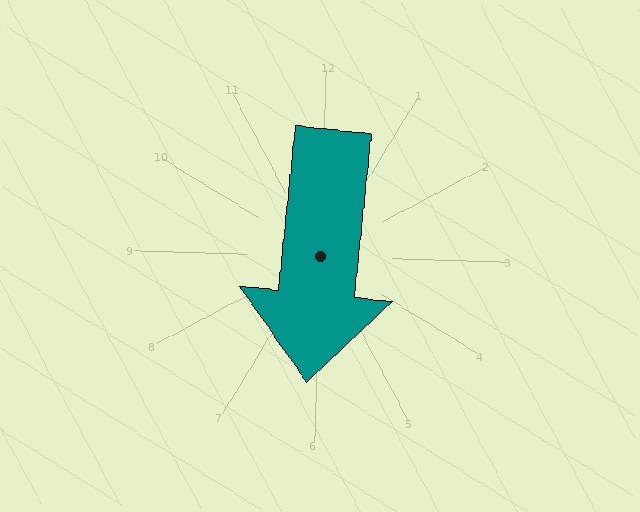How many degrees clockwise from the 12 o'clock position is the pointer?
Approximately 184 degrees.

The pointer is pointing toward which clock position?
Roughly 6 o'clock.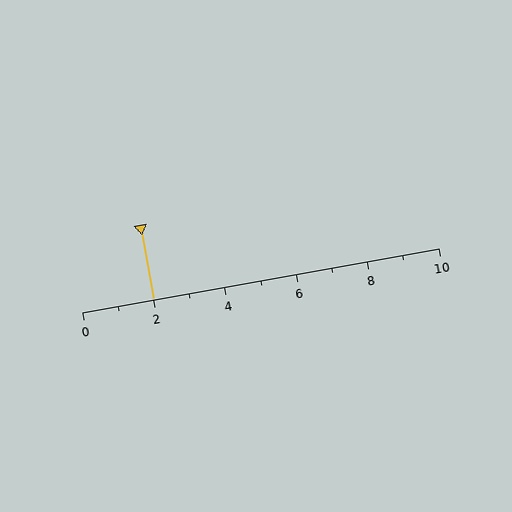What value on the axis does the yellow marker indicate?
The marker indicates approximately 2.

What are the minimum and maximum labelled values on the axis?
The axis runs from 0 to 10.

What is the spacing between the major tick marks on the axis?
The major ticks are spaced 2 apart.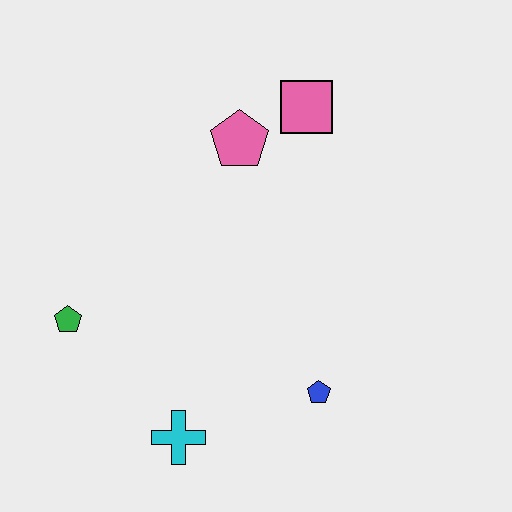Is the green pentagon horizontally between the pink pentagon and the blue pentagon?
No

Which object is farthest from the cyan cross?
The pink square is farthest from the cyan cross.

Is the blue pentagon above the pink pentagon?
No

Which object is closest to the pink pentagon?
The pink square is closest to the pink pentagon.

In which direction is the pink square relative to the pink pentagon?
The pink square is to the right of the pink pentagon.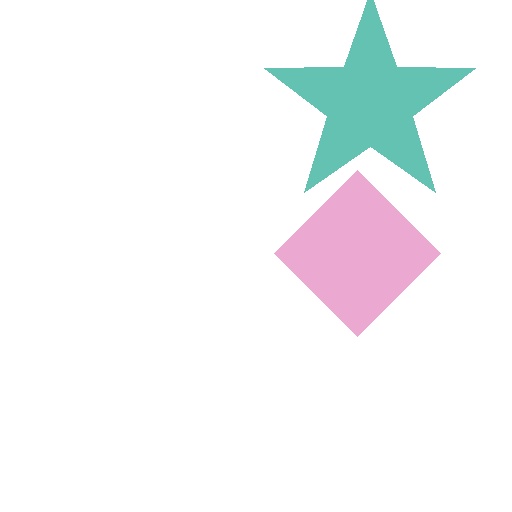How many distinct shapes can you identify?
There are 2 distinct shapes: a teal star, a pink diamond.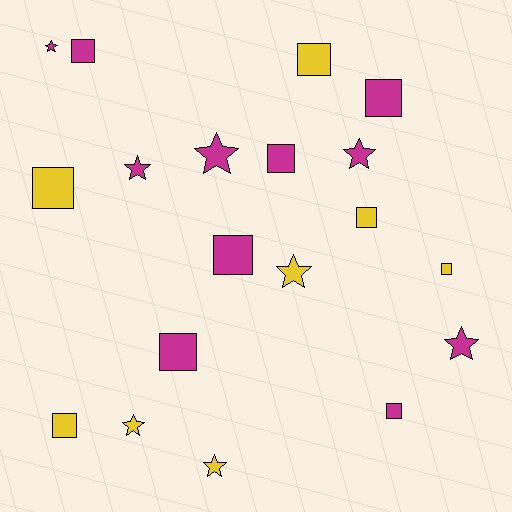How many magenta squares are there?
There are 6 magenta squares.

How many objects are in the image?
There are 19 objects.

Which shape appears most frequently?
Square, with 11 objects.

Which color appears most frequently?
Magenta, with 11 objects.